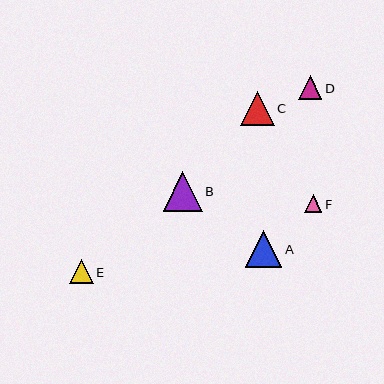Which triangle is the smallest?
Triangle F is the smallest with a size of approximately 18 pixels.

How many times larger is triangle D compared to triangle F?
Triangle D is approximately 1.3 times the size of triangle F.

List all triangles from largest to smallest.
From largest to smallest: B, A, C, E, D, F.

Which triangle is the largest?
Triangle B is the largest with a size of approximately 39 pixels.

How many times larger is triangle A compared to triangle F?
Triangle A is approximately 2.1 times the size of triangle F.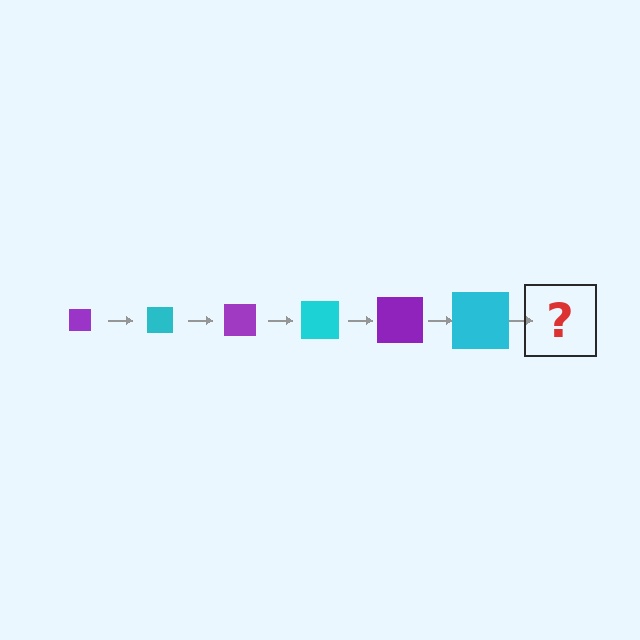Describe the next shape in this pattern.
It should be a purple square, larger than the previous one.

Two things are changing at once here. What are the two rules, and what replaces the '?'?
The two rules are that the square grows larger each step and the color cycles through purple and cyan. The '?' should be a purple square, larger than the previous one.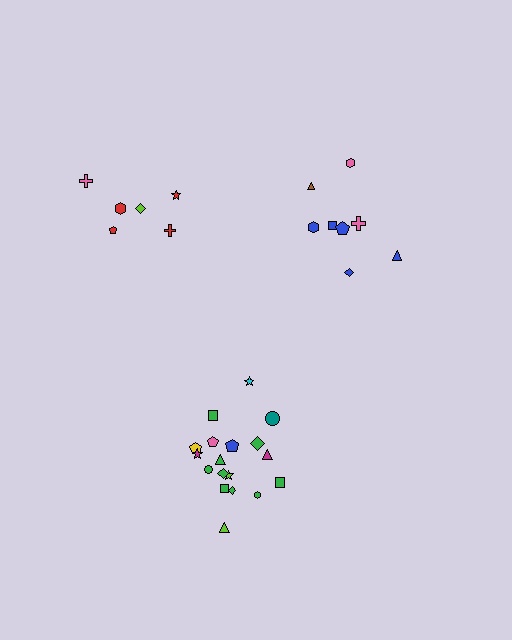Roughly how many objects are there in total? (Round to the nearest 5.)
Roughly 30 objects in total.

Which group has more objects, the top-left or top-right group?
The top-right group.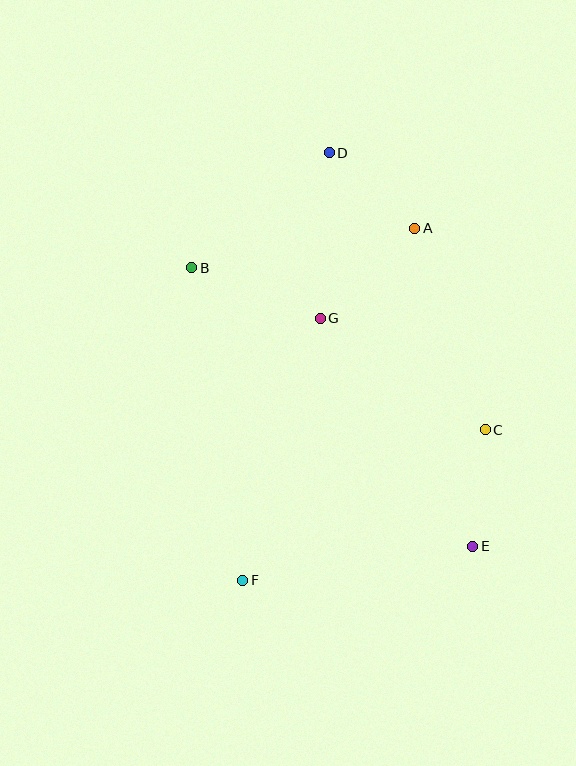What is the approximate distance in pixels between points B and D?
The distance between B and D is approximately 180 pixels.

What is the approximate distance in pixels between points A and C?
The distance between A and C is approximately 214 pixels.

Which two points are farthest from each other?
Points D and F are farthest from each other.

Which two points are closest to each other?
Points A and D are closest to each other.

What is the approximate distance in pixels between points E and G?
The distance between E and G is approximately 274 pixels.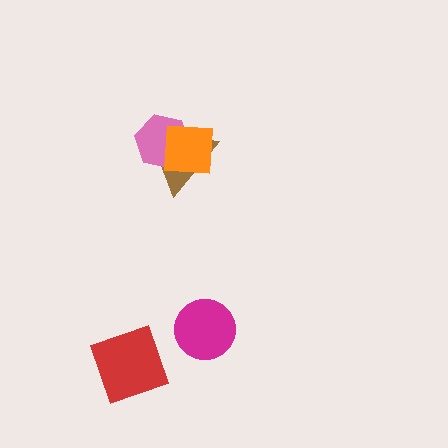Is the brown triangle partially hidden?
Yes, it is partially covered by another shape.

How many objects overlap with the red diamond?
0 objects overlap with the red diamond.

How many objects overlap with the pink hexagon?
2 objects overlap with the pink hexagon.